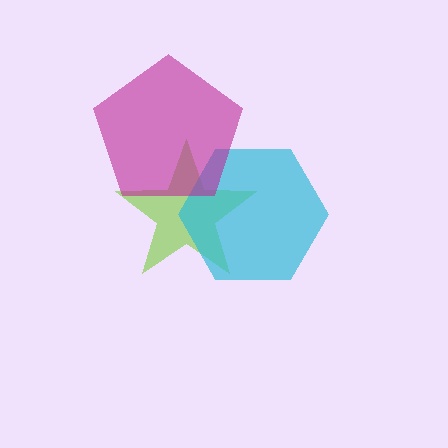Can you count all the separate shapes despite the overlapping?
Yes, there are 3 separate shapes.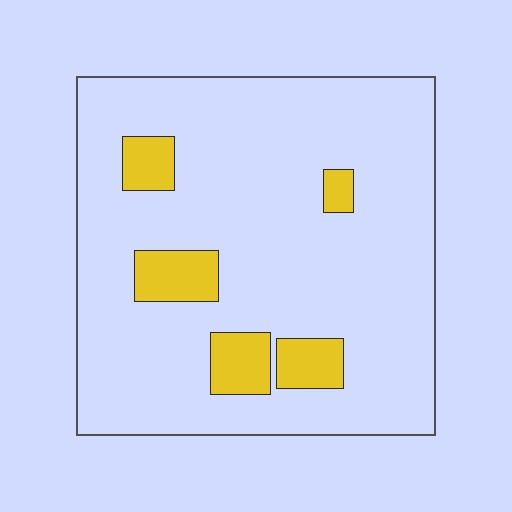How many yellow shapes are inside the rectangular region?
5.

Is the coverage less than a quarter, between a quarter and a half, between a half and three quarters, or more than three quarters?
Less than a quarter.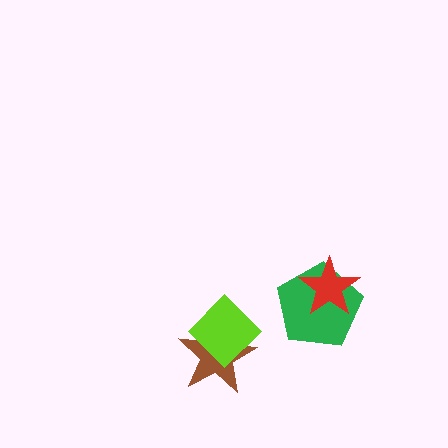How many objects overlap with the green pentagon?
1 object overlaps with the green pentagon.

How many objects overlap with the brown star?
1 object overlaps with the brown star.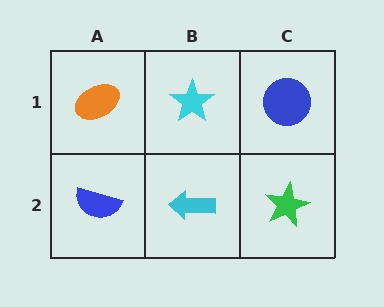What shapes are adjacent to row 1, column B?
A cyan arrow (row 2, column B), an orange ellipse (row 1, column A), a blue circle (row 1, column C).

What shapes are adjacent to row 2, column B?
A cyan star (row 1, column B), a blue semicircle (row 2, column A), a green star (row 2, column C).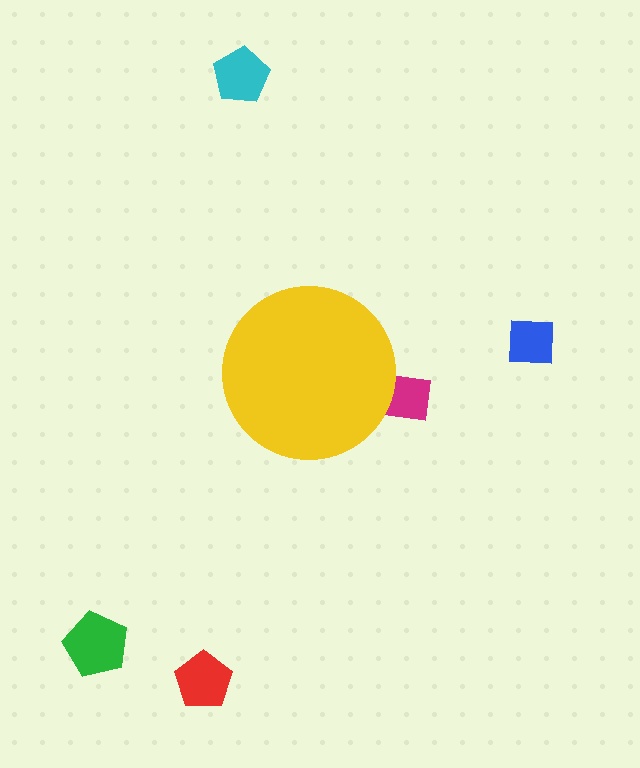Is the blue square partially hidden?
No, the blue square is fully visible.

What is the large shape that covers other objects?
A yellow circle.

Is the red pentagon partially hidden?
No, the red pentagon is fully visible.